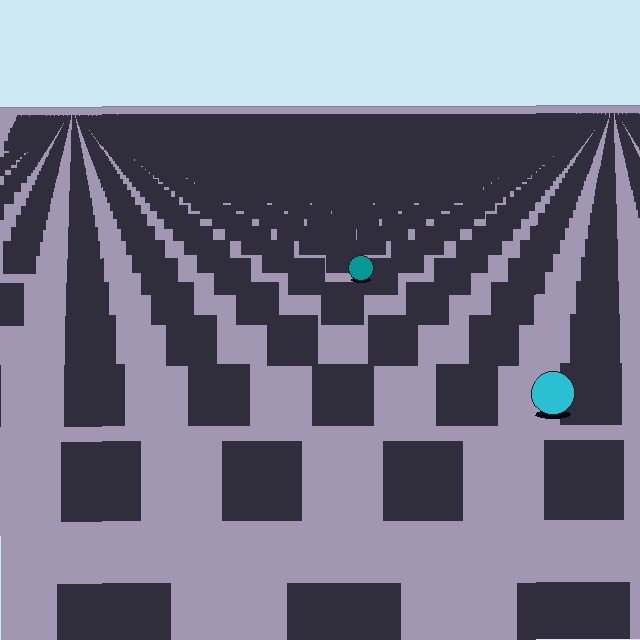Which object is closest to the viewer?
The cyan circle is closest. The texture marks near it are larger and more spread out.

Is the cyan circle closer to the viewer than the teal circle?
Yes. The cyan circle is closer — you can tell from the texture gradient: the ground texture is coarser near it.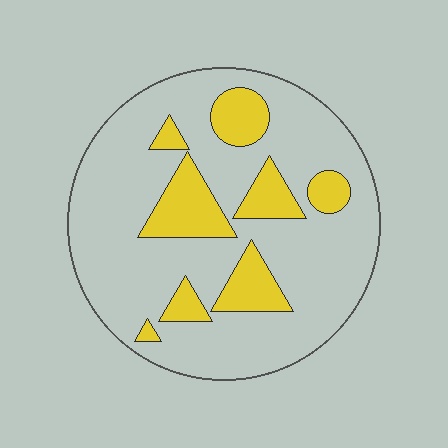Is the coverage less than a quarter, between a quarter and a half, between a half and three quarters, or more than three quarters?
Less than a quarter.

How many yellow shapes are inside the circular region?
8.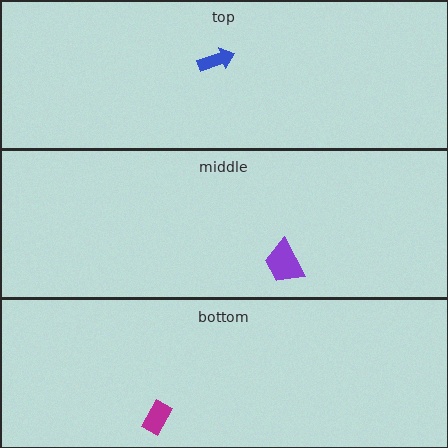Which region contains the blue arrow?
The top region.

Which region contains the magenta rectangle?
The bottom region.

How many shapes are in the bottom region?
1.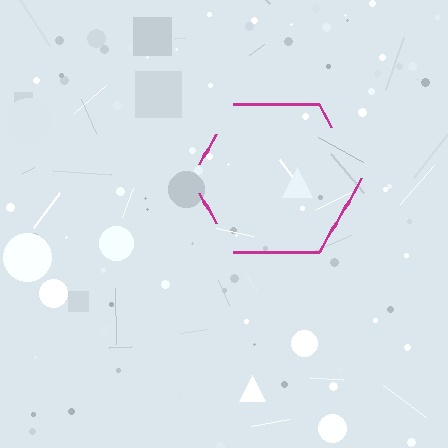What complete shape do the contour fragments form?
The contour fragments form a hexagon.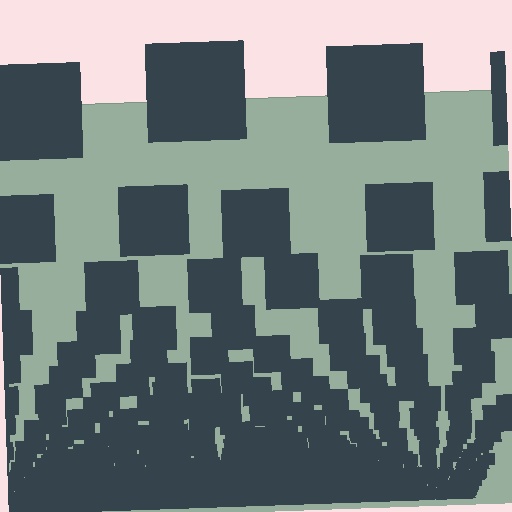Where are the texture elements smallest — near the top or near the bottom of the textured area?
Near the bottom.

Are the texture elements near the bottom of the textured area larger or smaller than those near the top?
Smaller. The gradient is inverted — elements near the bottom are smaller and denser.